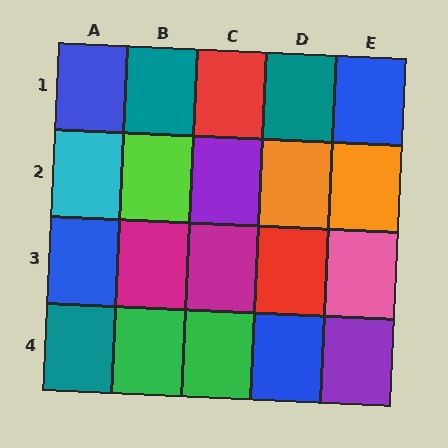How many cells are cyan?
1 cell is cyan.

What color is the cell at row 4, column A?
Teal.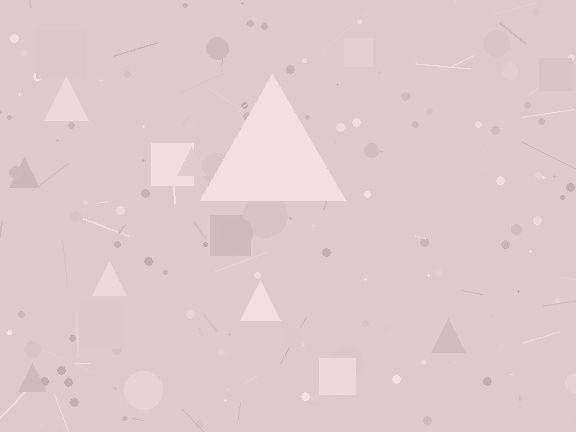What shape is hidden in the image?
A triangle is hidden in the image.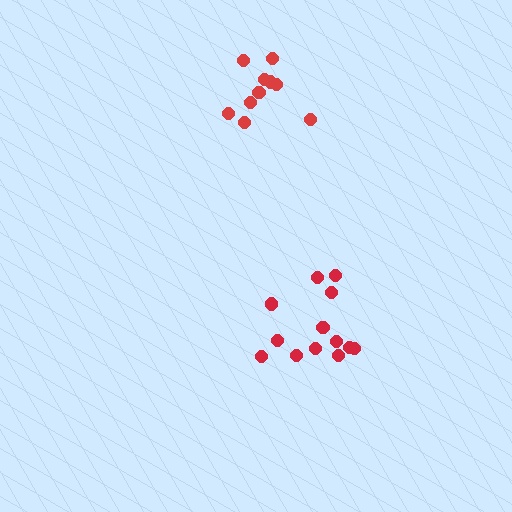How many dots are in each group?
Group 1: 10 dots, Group 2: 13 dots (23 total).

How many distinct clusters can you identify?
There are 2 distinct clusters.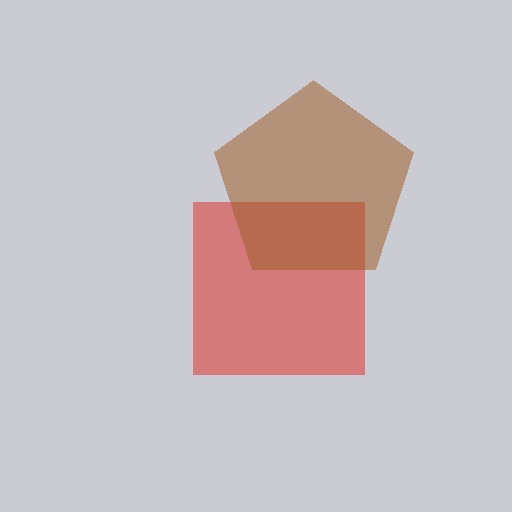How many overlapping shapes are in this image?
There are 2 overlapping shapes in the image.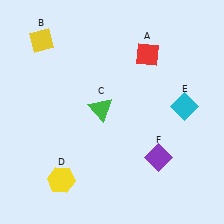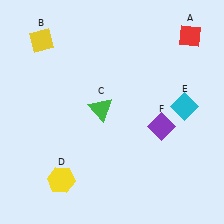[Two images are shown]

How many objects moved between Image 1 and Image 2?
2 objects moved between the two images.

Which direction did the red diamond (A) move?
The red diamond (A) moved right.